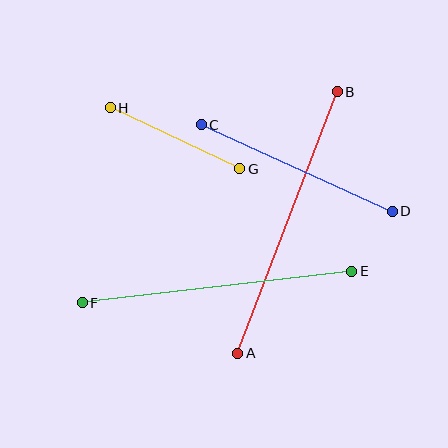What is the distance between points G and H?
The distance is approximately 143 pixels.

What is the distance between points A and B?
The distance is approximately 280 pixels.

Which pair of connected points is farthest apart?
Points A and B are farthest apart.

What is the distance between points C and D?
The distance is approximately 210 pixels.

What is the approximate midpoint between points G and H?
The midpoint is at approximately (175, 138) pixels.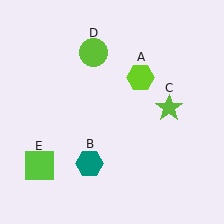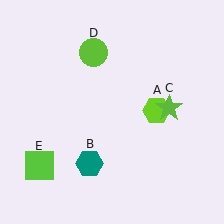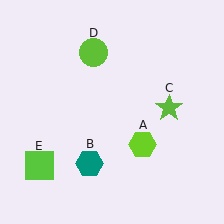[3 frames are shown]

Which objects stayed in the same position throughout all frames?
Teal hexagon (object B) and lime star (object C) and lime circle (object D) and lime square (object E) remained stationary.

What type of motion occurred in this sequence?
The lime hexagon (object A) rotated clockwise around the center of the scene.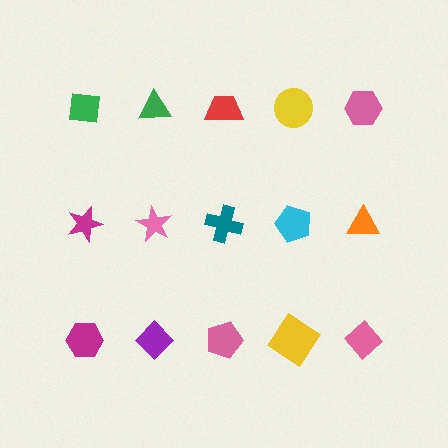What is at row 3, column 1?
A magenta hexagon.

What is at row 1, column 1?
A green square.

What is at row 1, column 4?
A yellow circle.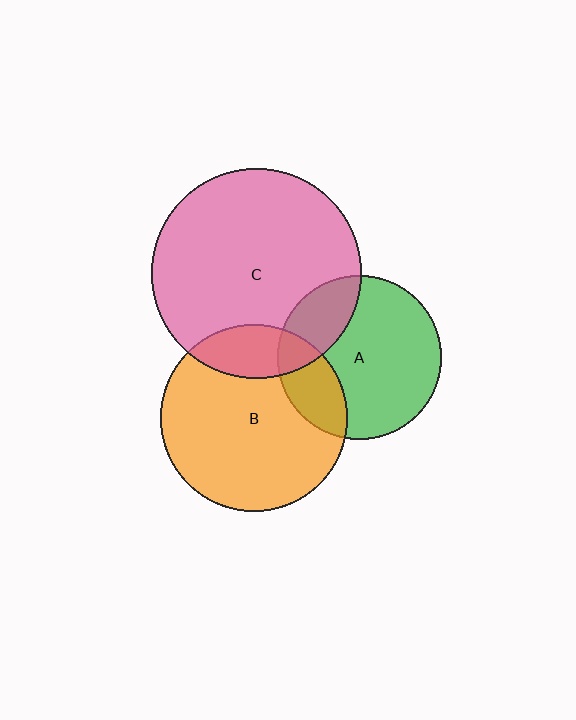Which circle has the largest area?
Circle C (pink).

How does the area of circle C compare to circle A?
Approximately 1.6 times.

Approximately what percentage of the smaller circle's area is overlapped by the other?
Approximately 20%.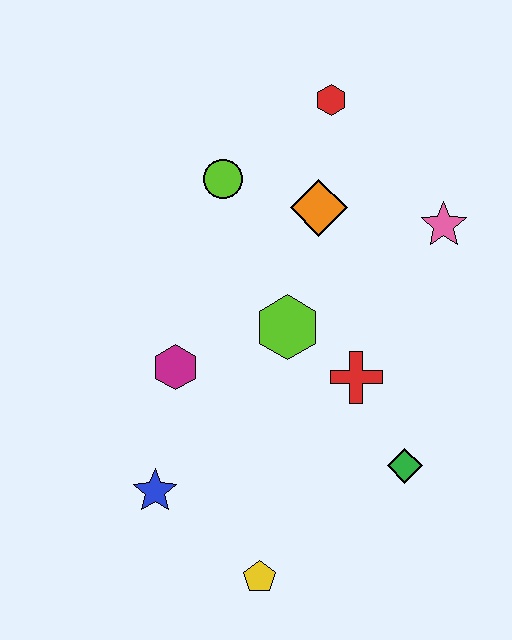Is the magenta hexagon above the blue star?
Yes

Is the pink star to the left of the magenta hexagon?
No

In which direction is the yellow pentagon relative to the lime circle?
The yellow pentagon is below the lime circle.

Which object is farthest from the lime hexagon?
The yellow pentagon is farthest from the lime hexagon.